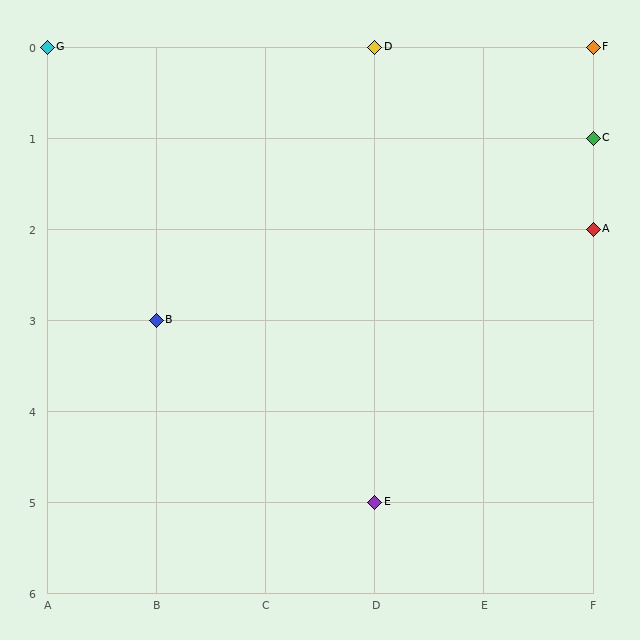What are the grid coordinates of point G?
Point G is at grid coordinates (A, 0).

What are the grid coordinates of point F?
Point F is at grid coordinates (F, 0).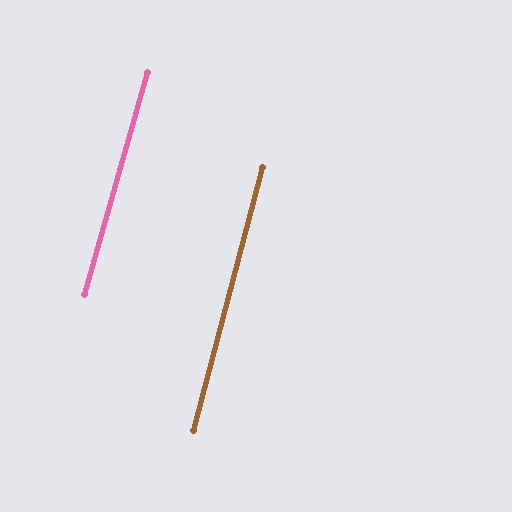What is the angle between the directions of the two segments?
Approximately 1 degree.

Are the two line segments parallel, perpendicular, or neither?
Parallel — their directions differ by only 1.5°.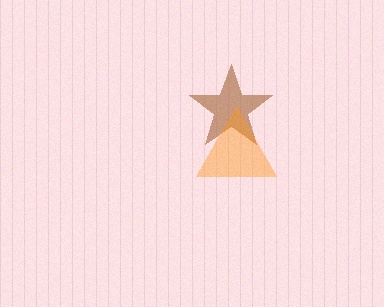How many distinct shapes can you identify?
There are 2 distinct shapes: a brown star, an orange triangle.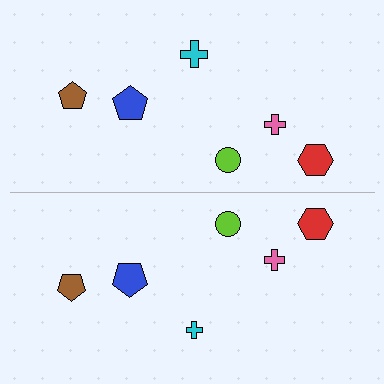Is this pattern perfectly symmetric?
No, the pattern is not perfectly symmetric. The cyan cross on the bottom side has a different size than its mirror counterpart.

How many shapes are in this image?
There are 12 shapes in this image.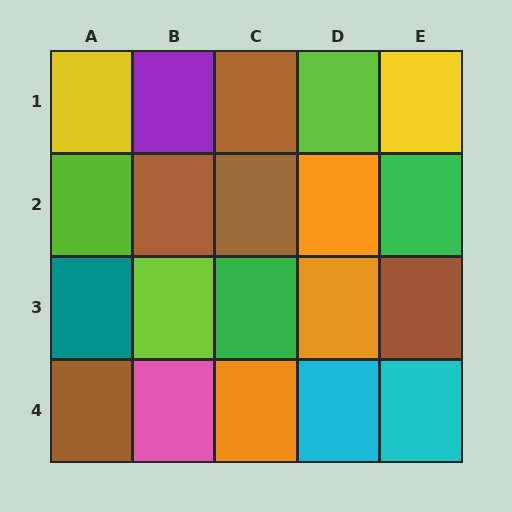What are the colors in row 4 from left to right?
Brown, pink, orange, cyan, cyan.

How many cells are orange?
3 cells are orange.